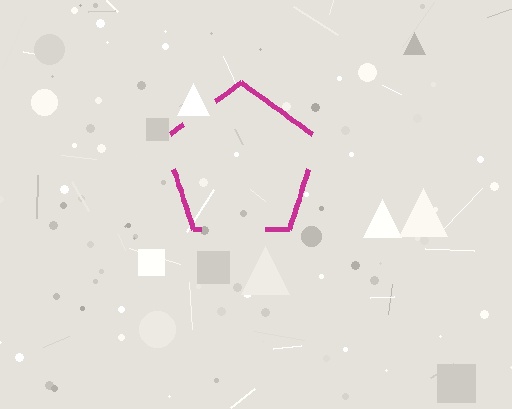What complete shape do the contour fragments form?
The contour fragments form a pentagon.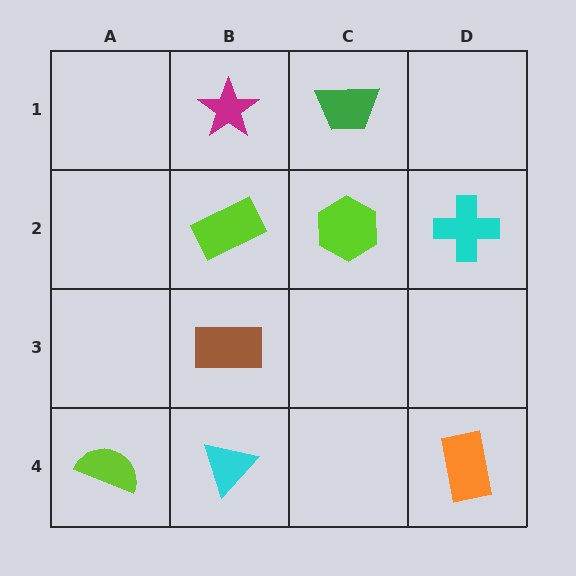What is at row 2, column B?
A lime rectangle.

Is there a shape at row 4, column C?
No, that cell is empty.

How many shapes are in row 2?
3 shapes.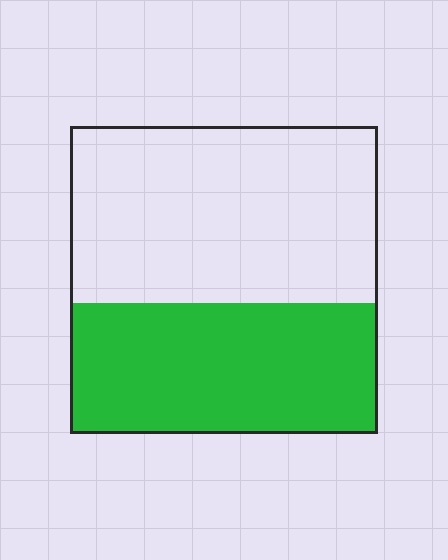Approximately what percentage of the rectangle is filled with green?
Approximately 45%.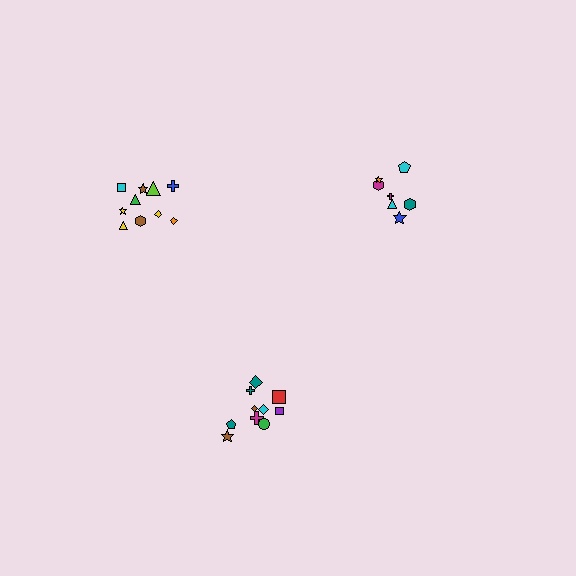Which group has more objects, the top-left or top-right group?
The top-left group.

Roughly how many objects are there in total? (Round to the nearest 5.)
Roughly 25 objects in total.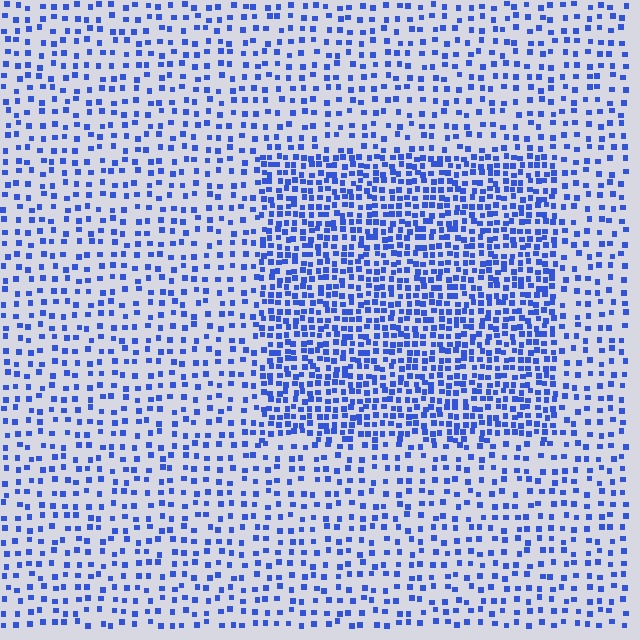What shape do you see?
I see a rectangle.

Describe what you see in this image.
The image contains small blue elements arranged at two different densities. A rectangle-shaped region is visible where the elements are more densely packed than the surrounding area.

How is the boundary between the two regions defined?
The boundary is defined by a change in element density (approximately 2.2x ratio). All elements are the same color, size, and shape.